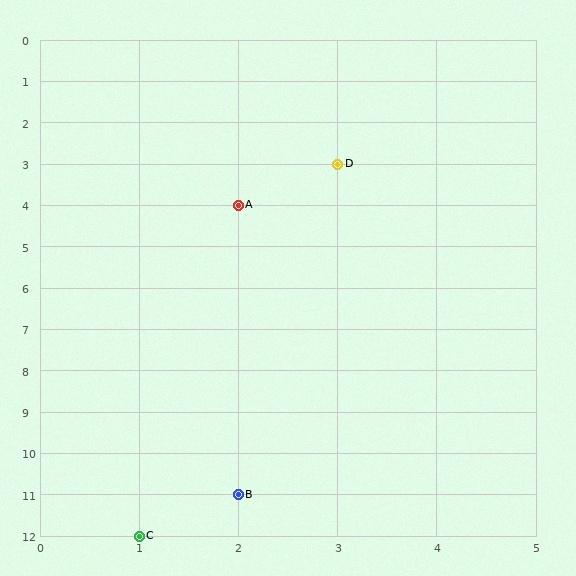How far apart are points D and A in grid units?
Points D and A are 1 column and 1 row apart (about 1.4 grid units diagonally).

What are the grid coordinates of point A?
Point A is at grid coordinates (2, 4).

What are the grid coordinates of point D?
Point D is at grid coordinates (3, 3).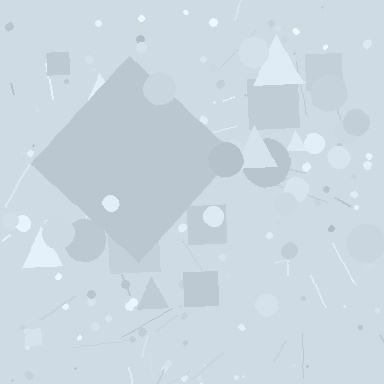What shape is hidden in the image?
A diamond is hidden in the image.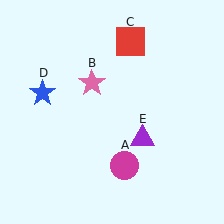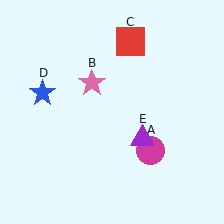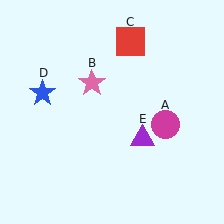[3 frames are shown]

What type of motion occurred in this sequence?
The magenta circle (object A) rotated counterclockwise around the center of the scene.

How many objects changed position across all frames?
1 object changed position: magenta circle (object A).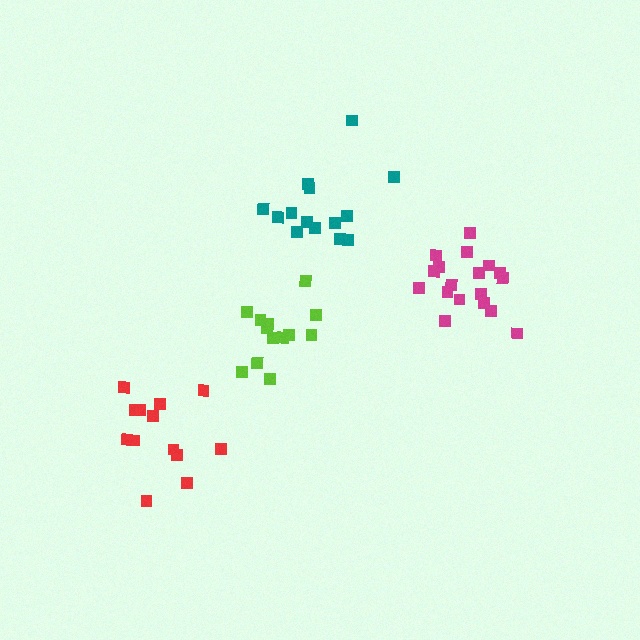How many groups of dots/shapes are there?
There are 4 groups.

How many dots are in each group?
Group 1: 18 dots, Group 2: 13 dots, Group 3: 13 dots, Group 4: 14 dots (58 total).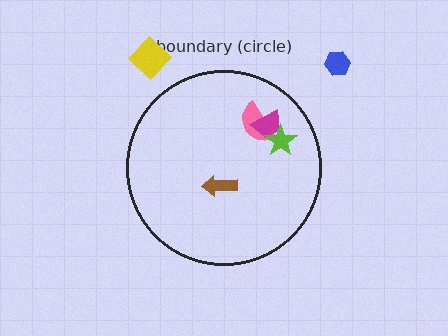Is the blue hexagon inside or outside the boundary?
Outside.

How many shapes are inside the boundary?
4 inside, 2 outside.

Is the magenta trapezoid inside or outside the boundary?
Inside.